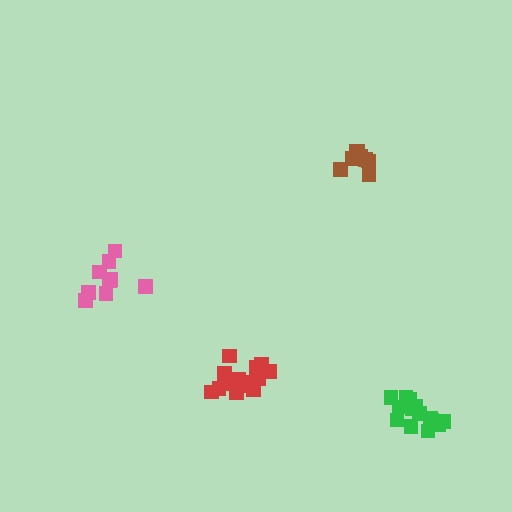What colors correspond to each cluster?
The clusters are colored: pink, brown, red, green.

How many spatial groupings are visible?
There are 4 spatial groupings.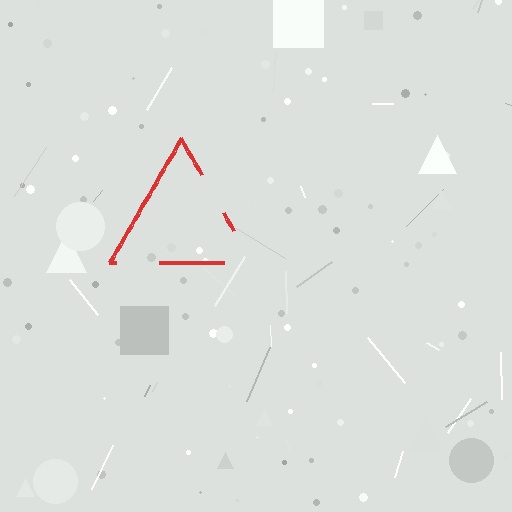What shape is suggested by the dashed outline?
The dashed outline suggests a triangle.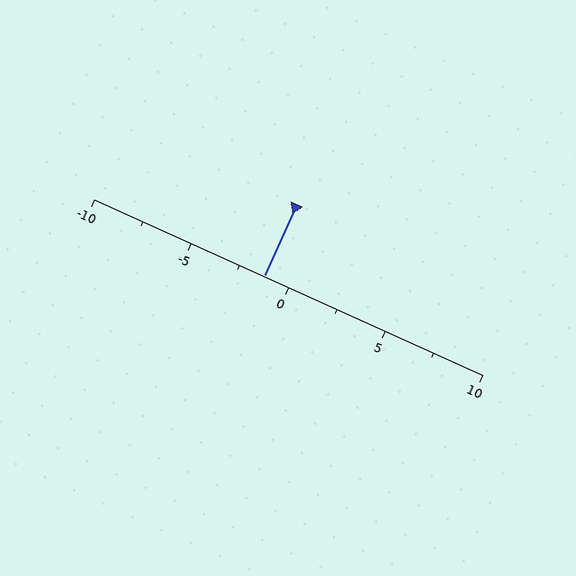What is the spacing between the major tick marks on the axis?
The major ticks are spaced 5 apart.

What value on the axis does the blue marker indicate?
The marker indicates approximately -1.2.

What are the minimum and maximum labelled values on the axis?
The axis runs from -10 to 10.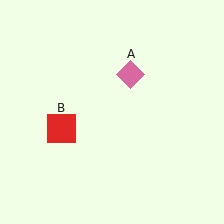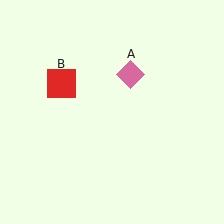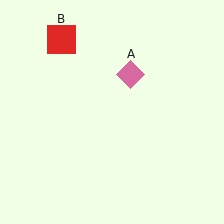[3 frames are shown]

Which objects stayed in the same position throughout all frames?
Pink diamond (object A) remained stationary.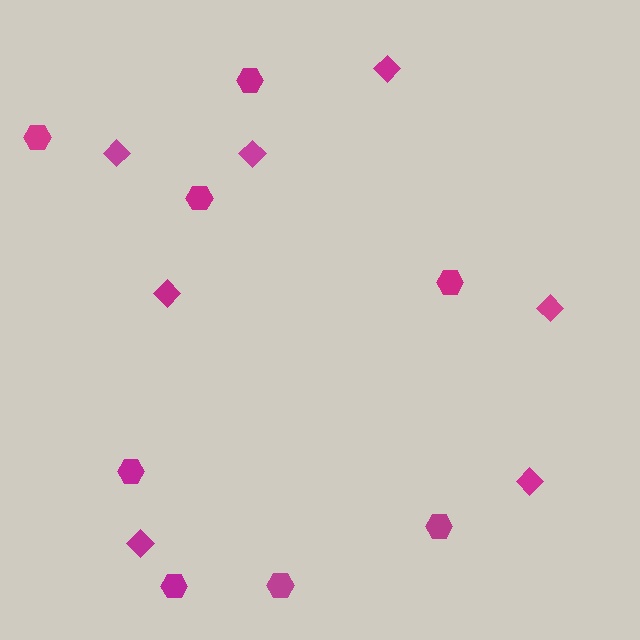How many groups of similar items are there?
There are 2 groups: one group of diamonds (7) and one group of hexagons (8).